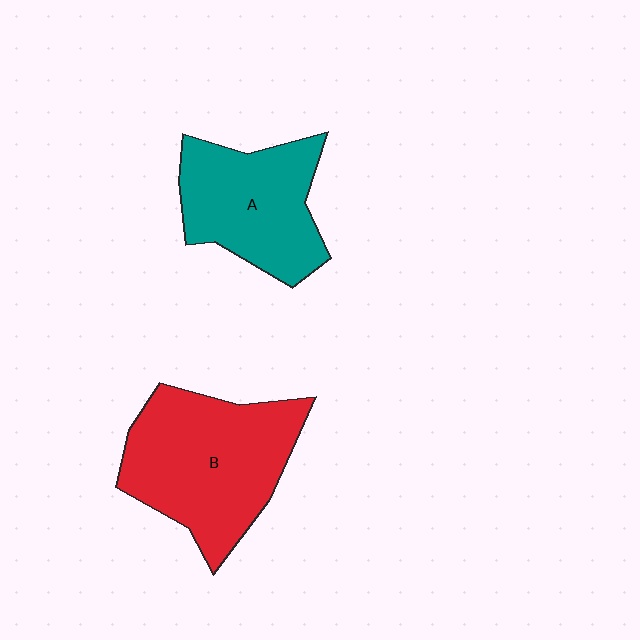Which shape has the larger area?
Shape B (red).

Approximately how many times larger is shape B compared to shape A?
Approximately 1.3 times.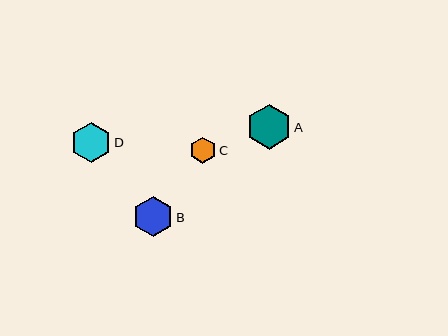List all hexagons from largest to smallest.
From largest to smallest: A, D, B, C.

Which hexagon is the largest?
Hexagon A is the largest with a size of approximately 45 pixels.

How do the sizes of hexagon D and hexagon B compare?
Hexagon D and hexagon B are approximately the same size.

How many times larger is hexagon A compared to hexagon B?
Hexagon A is approximately 1.1 times the size of hexagon B.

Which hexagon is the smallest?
Hexagon C is the smallest with a size of approximately 27 pixels.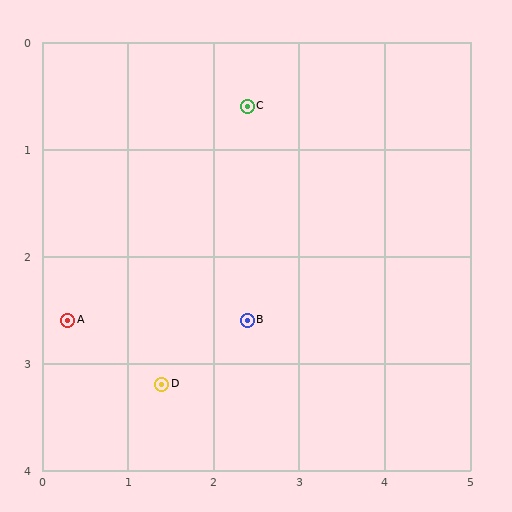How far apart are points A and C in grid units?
Points A and C are about 2.9 grid units apart.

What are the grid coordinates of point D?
Point D is at approximately (1.4, 3.2).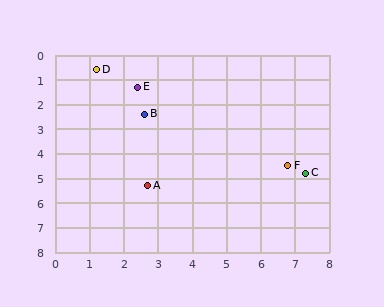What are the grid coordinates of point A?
Point A is at approximately (2.7, 5.3).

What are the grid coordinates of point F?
Point F is at approximately (6.8, 4.5).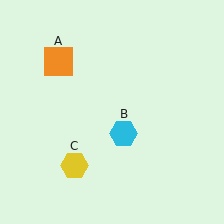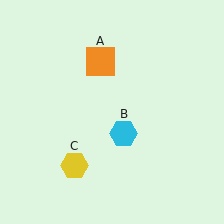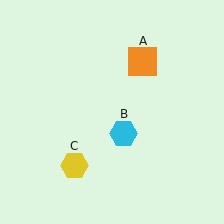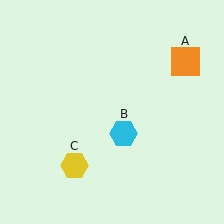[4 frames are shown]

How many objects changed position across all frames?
1 object changed position: orange square (object A).